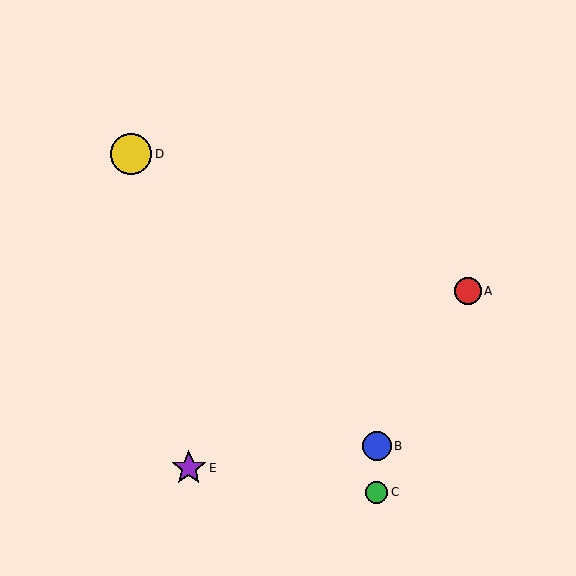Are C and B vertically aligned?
Yes, both are at x≈377.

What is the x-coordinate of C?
Object C is at x≈377.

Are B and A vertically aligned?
No, B is at x≈377 and A is at x≈468.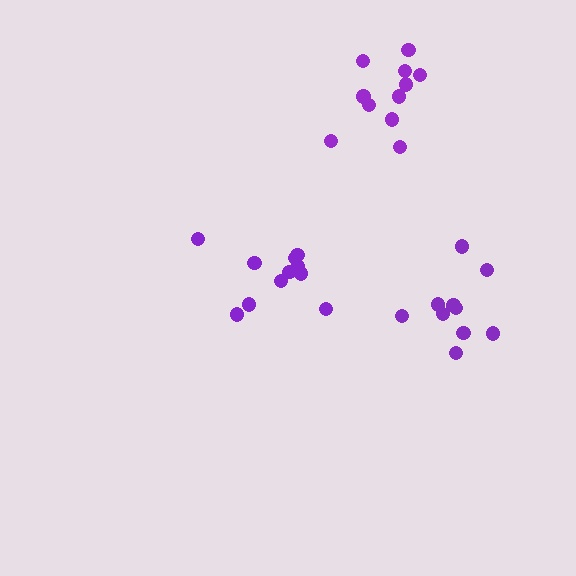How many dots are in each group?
Group 1: 11 dots, Group 2: 10 dots, Group 3: 11 dots (32 total).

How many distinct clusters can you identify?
There are 3 distinct clusters.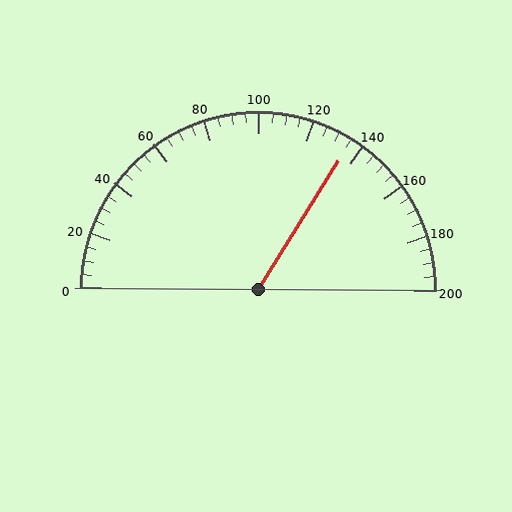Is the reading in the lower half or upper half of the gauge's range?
The reading is in the upper half of the range (0 to 200).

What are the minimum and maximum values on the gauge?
The gauge ranges from 0 to 200.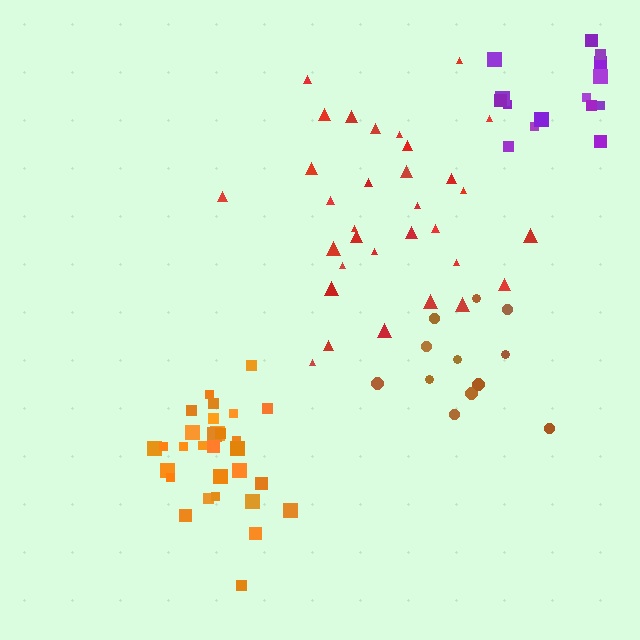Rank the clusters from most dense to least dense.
orange, red, purple, brown.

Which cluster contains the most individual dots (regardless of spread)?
Red (32).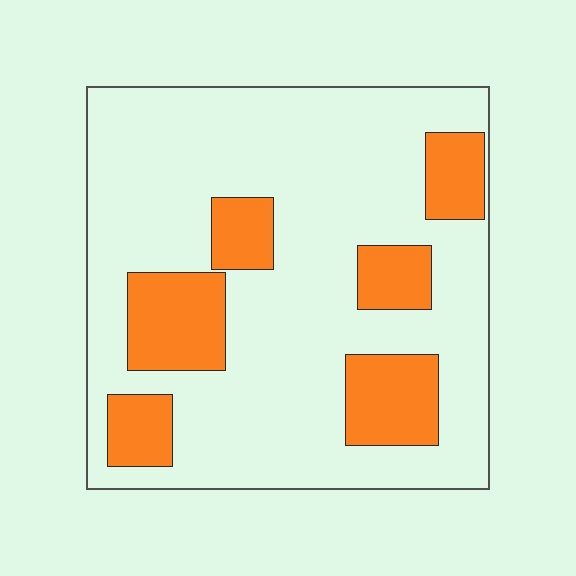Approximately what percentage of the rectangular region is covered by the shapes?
Approximately 25%.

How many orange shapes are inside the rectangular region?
6.